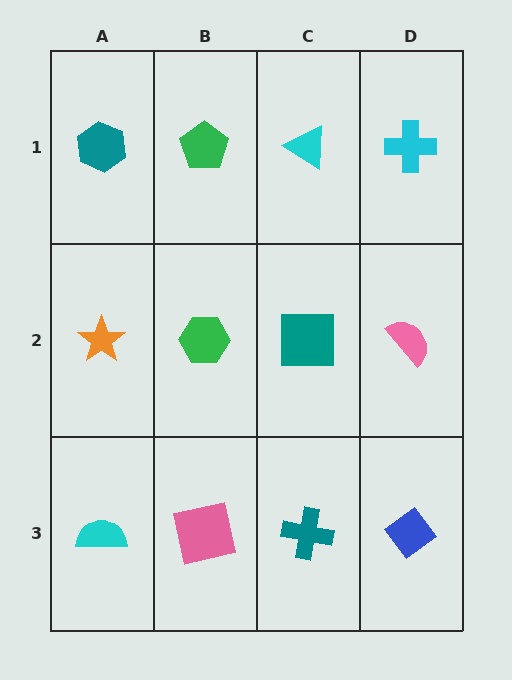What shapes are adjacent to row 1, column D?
A pink semicircle (row 2, column D), a cyan triangle (row 1, column C).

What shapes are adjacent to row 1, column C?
A teal square (row 2, column C), a green pentagon (row 1, column B), a cyan cross (row 1, column D).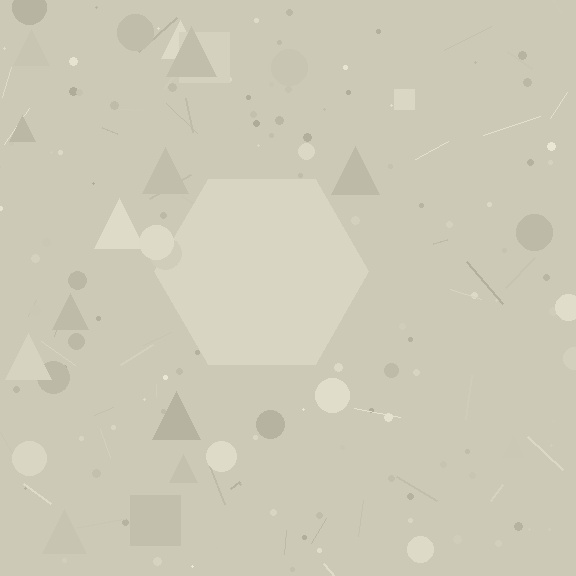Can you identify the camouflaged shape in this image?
The camouflaged shape is a hexagon.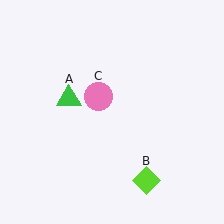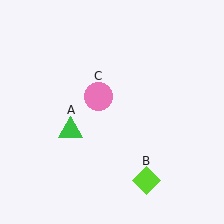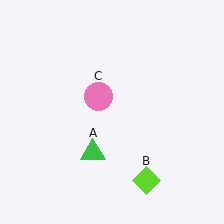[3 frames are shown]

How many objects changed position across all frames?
1 object changed position: green triangle (object A).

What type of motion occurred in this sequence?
The green triangle (object A) rotated counterclockwise around the center of the scene.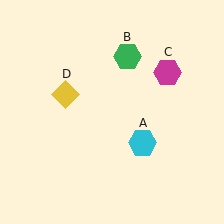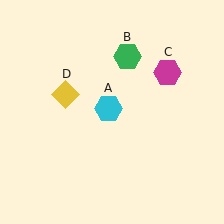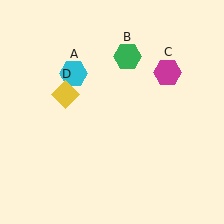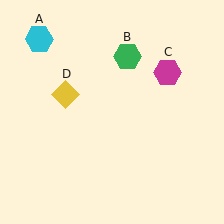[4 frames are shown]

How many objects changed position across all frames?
1 object changed position: cyan hexagon (object A).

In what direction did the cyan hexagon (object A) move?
The cyan hexagon (object A) moved up and to the left.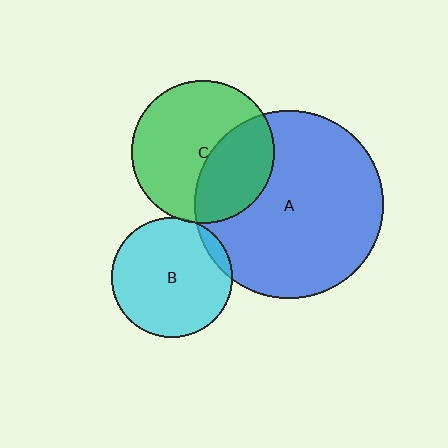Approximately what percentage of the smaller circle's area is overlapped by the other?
Approximately 5%.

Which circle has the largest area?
Circle A (blue).